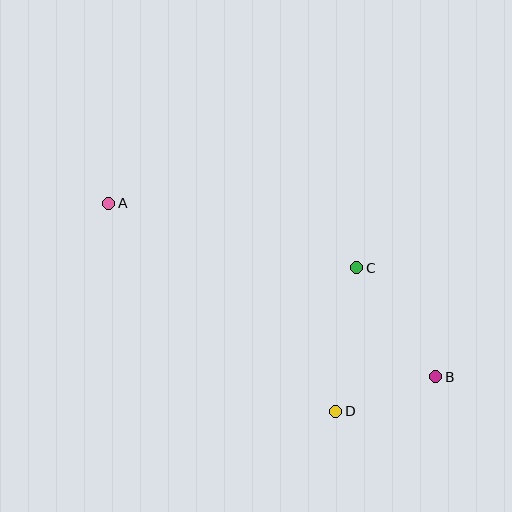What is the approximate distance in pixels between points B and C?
The distance between B and C is approximately 134 pixels.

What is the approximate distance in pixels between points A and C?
The distance between A and C is approximately 256 pixels.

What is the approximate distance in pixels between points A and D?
The distance between A and D is approximately 308 pixels.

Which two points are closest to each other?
Points B and D are closest to each other.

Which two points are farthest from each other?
Points A and B are farthest from each other.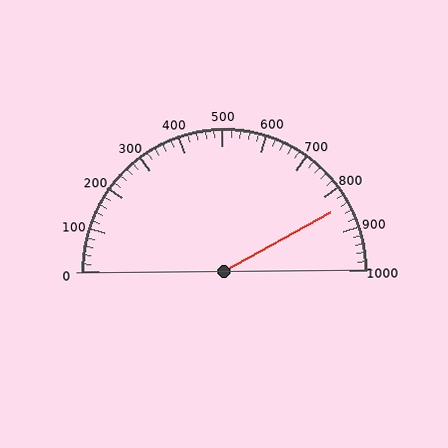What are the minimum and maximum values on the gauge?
The gauge ranges from 0 to 1000.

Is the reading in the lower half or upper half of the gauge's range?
The reading is in the upper half of the range (0 to 1000).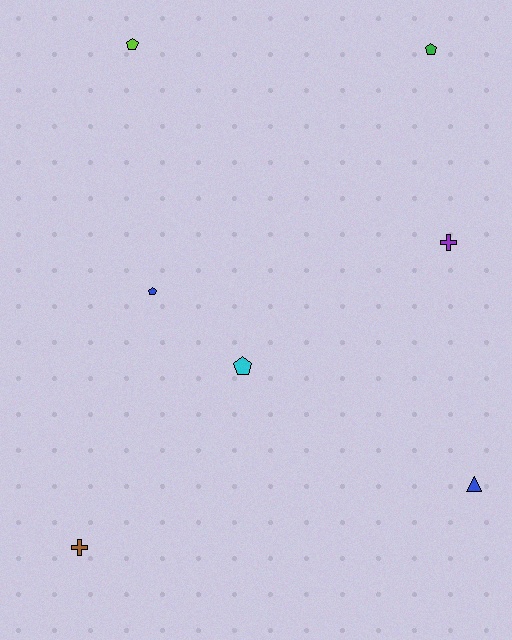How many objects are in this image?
There are 7 objects.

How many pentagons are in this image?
There are 4 pentagons.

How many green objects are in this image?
There is 1 green object.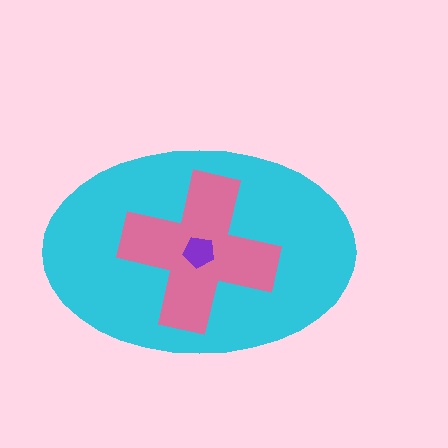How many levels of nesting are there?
3.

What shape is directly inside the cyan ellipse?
The pink cross.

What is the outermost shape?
The cyan ellipse.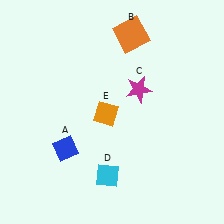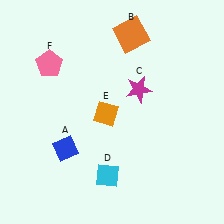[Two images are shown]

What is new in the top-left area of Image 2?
A pink pentagon (F) was added in the top-left area of Image 2.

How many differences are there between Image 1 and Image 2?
There is 1 difference between the two images.